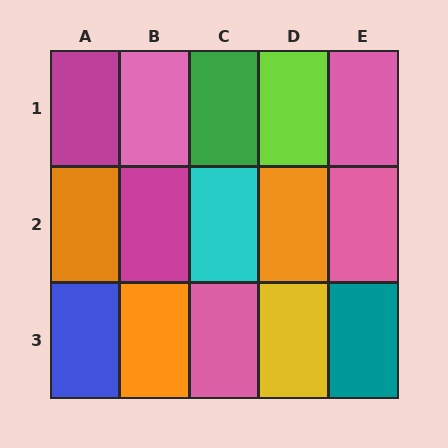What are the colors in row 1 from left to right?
Magenta, pink, green, lime, pink.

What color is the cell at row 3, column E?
Teal.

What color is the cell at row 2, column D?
Orange.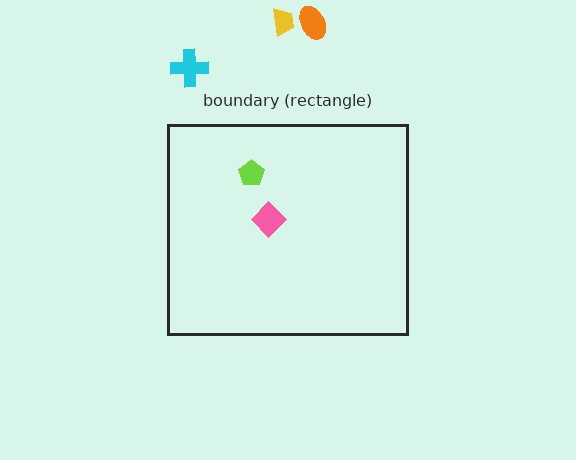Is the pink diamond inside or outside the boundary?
Inside.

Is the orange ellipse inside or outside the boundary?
Outside.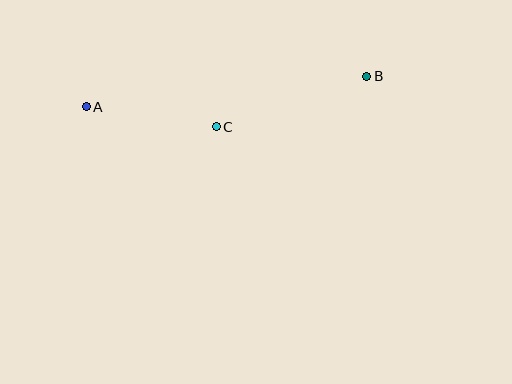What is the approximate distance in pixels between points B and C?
The distance between B and C is approximately 159 pixels.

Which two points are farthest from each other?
Points A and B are farthest from each other.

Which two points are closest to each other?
Points A and C are closest to each other.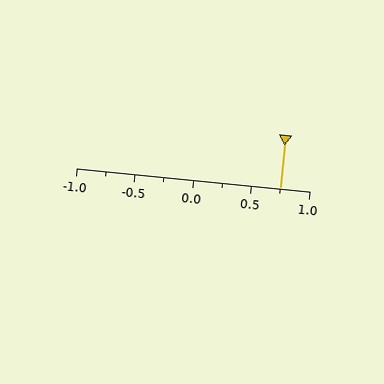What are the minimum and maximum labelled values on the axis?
The axis runs from -1.0 to 1.0.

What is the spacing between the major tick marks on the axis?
The major ticks are spaced 0.5 apart.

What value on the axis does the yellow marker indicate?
The marker indicates approximately 0.75.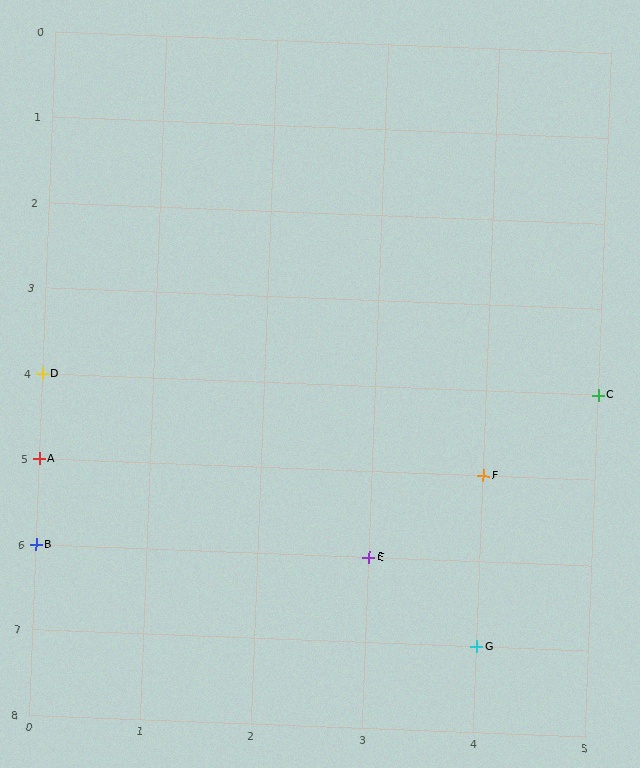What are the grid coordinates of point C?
Point C is at grid coordinates (5, 4).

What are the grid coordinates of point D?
Point D is at grid coordinates (0, 4).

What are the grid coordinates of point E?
Point E is at grid coordinates (3, 6).